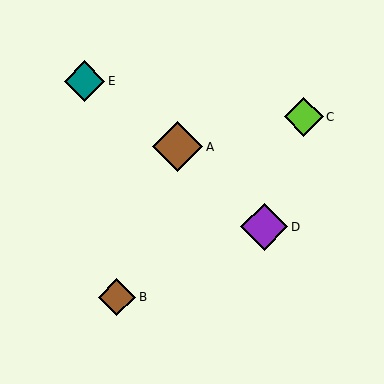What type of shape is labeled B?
Shape B is a brown diamond.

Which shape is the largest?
The brown diamond (labeled A) is the largest.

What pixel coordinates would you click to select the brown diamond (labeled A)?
Click at (178, 147) to select the brown diamond A.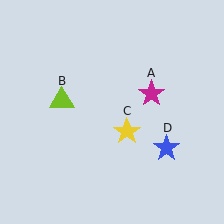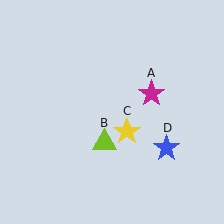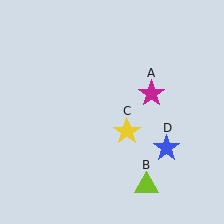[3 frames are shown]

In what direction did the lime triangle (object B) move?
The lime triangle (object B) moved down and to the right.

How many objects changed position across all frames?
1 object changed position: lime triangle (object B).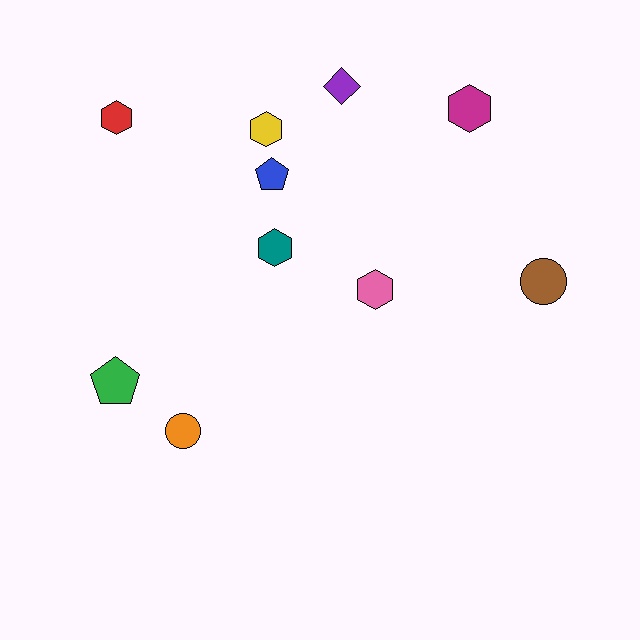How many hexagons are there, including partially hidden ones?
There are 5 hexagons.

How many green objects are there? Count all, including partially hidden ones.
There is 1 green object.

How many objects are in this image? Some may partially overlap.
There are 10 objects.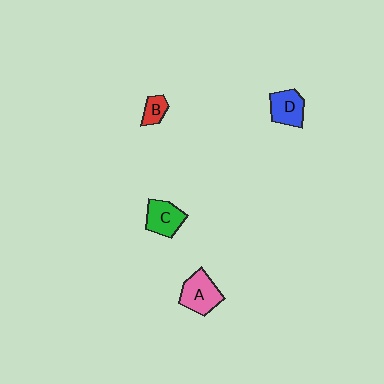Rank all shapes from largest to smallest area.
From largest to smallest: A (pink), C (green), D (blue), B (red).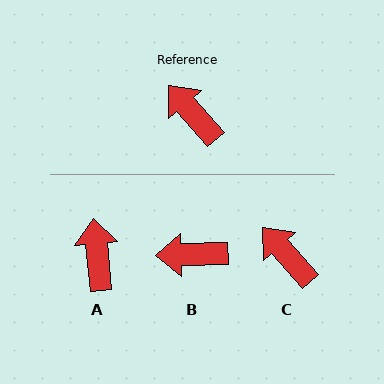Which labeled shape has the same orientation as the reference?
C.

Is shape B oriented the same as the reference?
No, it is off by about 50 degrees.